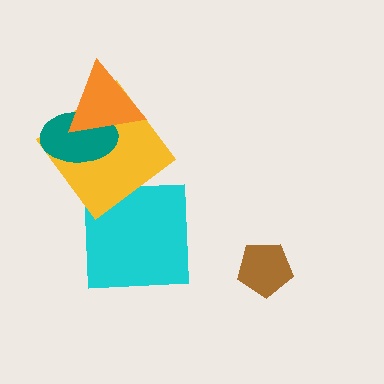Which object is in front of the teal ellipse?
The orange triangle is in front of the teal ellipse.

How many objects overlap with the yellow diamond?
2 objects overlap with the yellow diamond.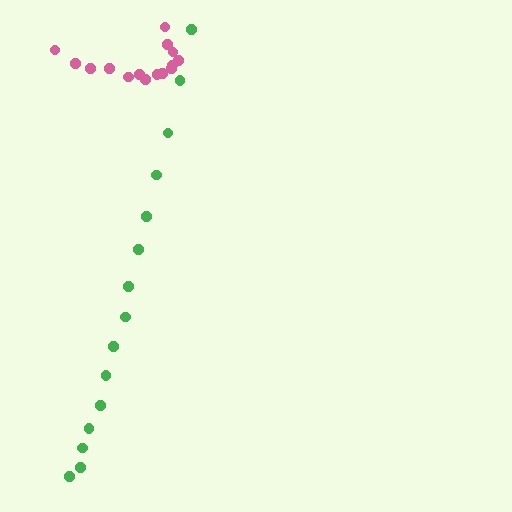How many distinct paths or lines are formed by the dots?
There are 2 distinct paths.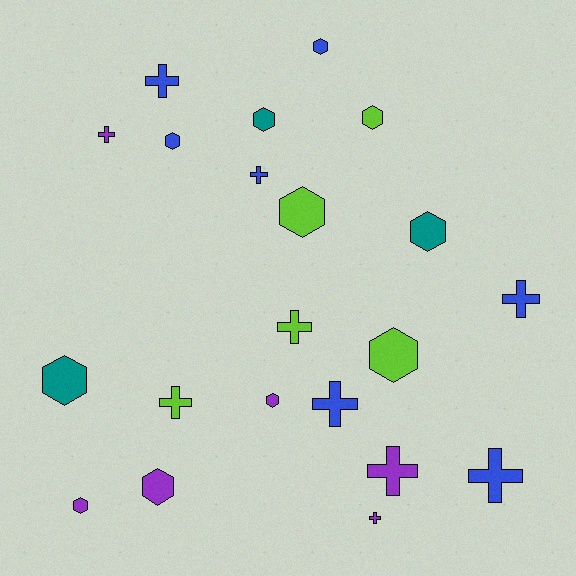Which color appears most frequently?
Blue, with 7 objects.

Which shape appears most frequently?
Hexagon, with 11 objects.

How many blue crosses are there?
There are 5 blue crosses.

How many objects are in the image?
There are 21 objects.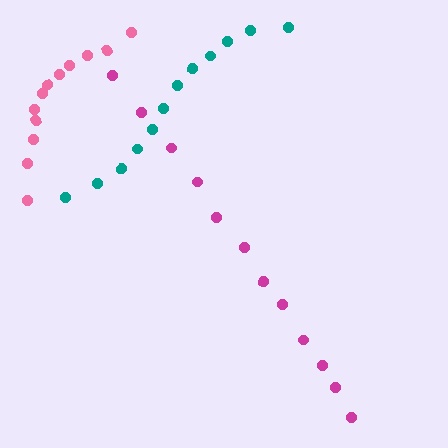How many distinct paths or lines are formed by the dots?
There are 3 distinct paths.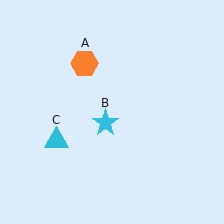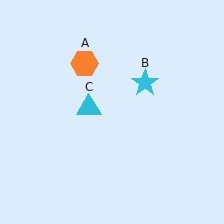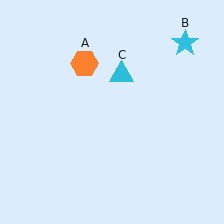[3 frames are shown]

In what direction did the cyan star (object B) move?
The cyan star (object B) moved up and to the right.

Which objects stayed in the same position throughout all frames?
Orange hexagon (object A) remained stationary.